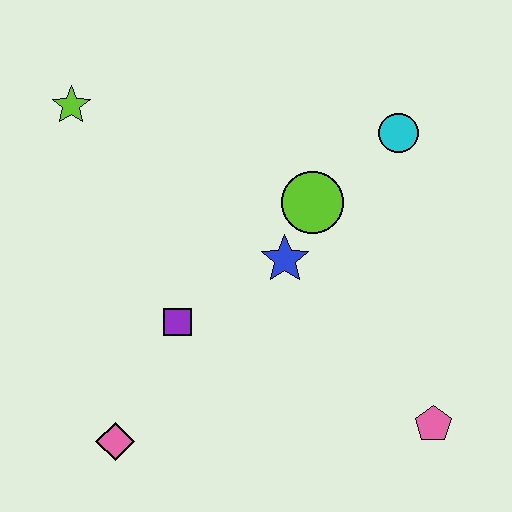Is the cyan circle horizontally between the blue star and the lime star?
No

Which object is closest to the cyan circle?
The lime circle is closest to the cyan circle.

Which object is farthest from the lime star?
The pink pentagon is farthest from the lime star.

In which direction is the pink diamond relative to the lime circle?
The pink diamond is below the lime circle.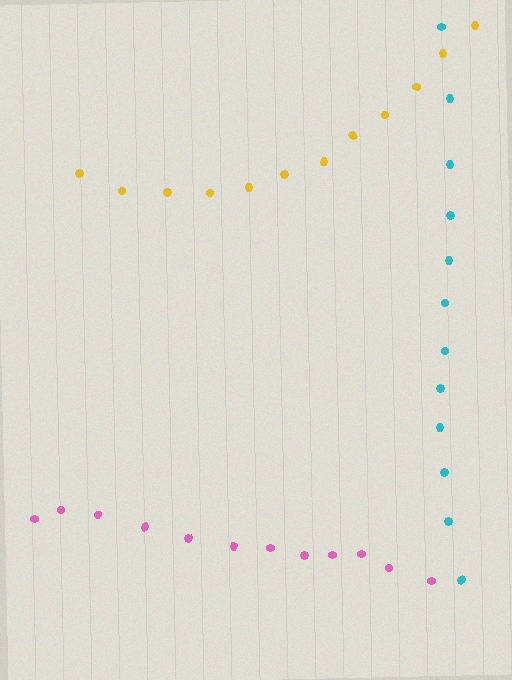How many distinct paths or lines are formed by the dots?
There are 3 distinct paths.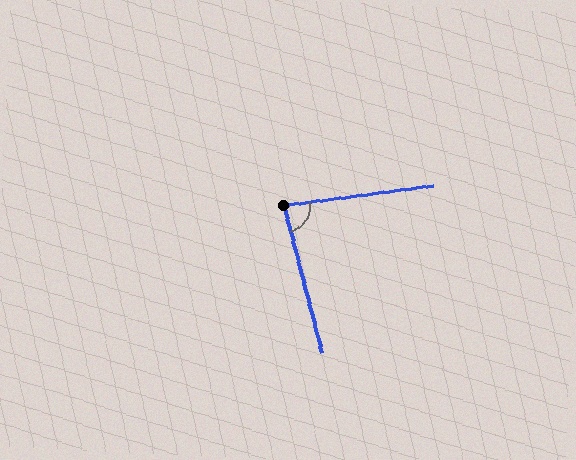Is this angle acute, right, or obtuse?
It is acute.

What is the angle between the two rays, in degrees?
Approximately 83 degrees.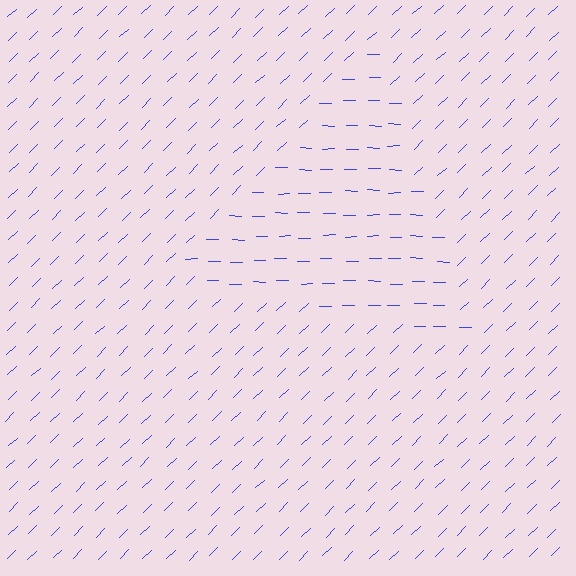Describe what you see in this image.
The image is filled with small blue line segments. A triangle region in the image has lines oriented differently from the surrounding lines, creating a visible texture boundary.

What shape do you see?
I see a triangle.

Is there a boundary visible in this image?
Yes, there is a texture boundary formed by a change in line orientation.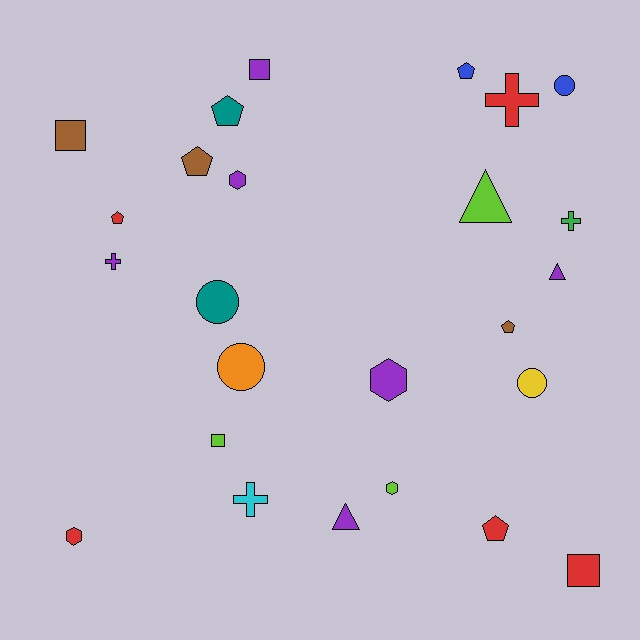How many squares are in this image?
There are 4 squares.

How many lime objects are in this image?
There are 3 lime objects.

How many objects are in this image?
There are 25 objects.